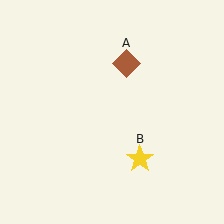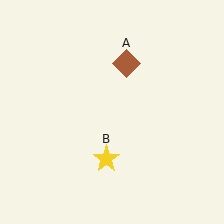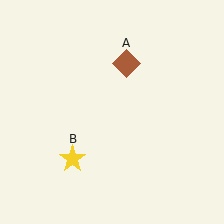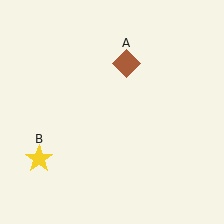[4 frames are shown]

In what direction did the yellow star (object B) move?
The yellow star (object B) moved left.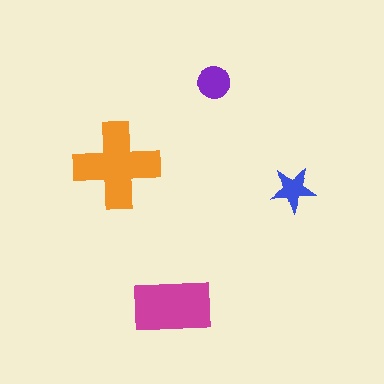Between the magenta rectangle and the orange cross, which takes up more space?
The orange cross.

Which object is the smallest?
The blue star.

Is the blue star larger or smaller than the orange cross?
Smaller.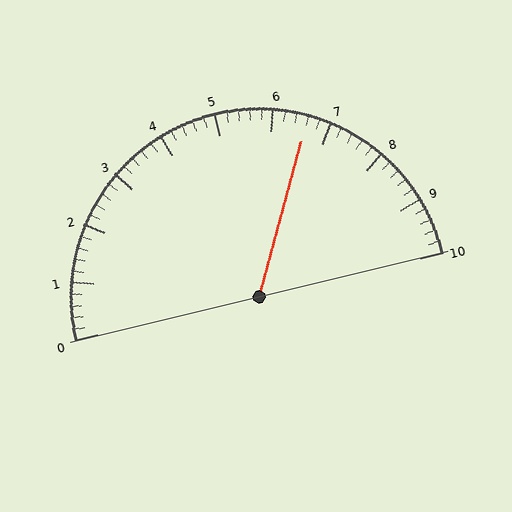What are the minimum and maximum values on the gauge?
The gauge ranges from 0 to 10.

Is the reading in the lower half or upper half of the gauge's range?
The reading is in the upper half of the range (0 to 10).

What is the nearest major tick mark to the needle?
The nearest major tick mark is 7.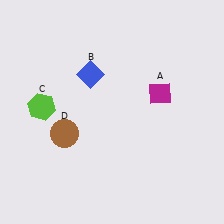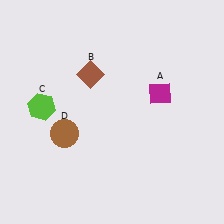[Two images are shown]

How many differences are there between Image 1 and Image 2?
There is 1 difference between the two images.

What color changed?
The diamond (B) changed from blue in Image 1 to brown in Image 2.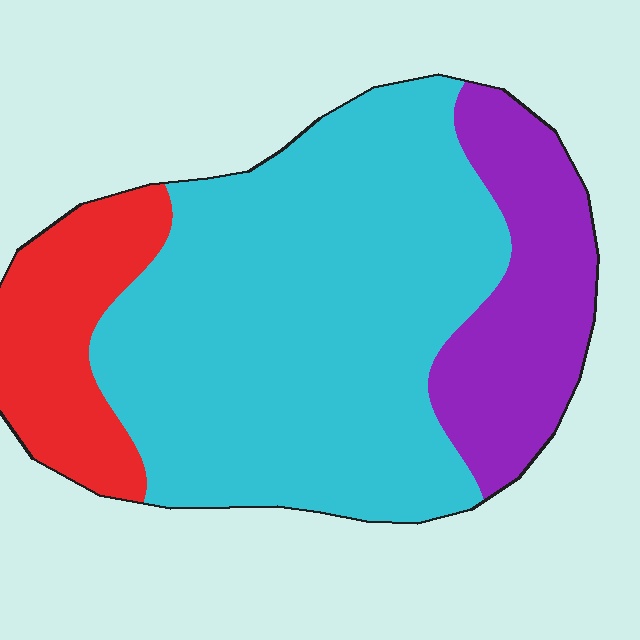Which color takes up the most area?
Cyan, at roughly 65%.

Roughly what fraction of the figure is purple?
Purple covers 21% of the figure.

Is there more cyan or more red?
Cyan.